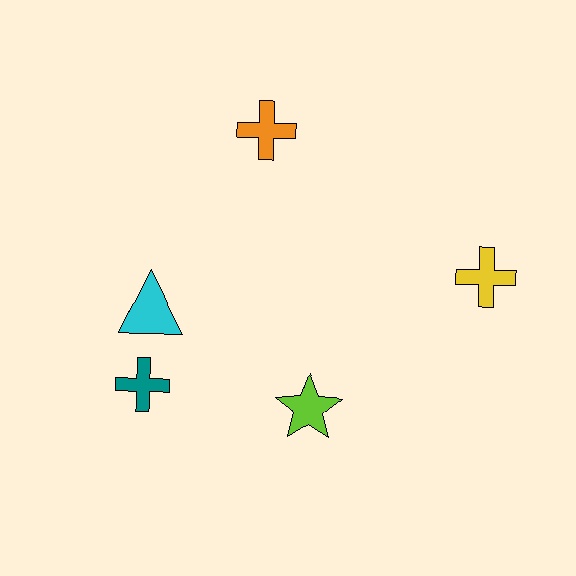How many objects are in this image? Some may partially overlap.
There are 5 objects.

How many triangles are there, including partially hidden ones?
There is 1 triangle.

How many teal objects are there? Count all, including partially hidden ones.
There is 1 teal object.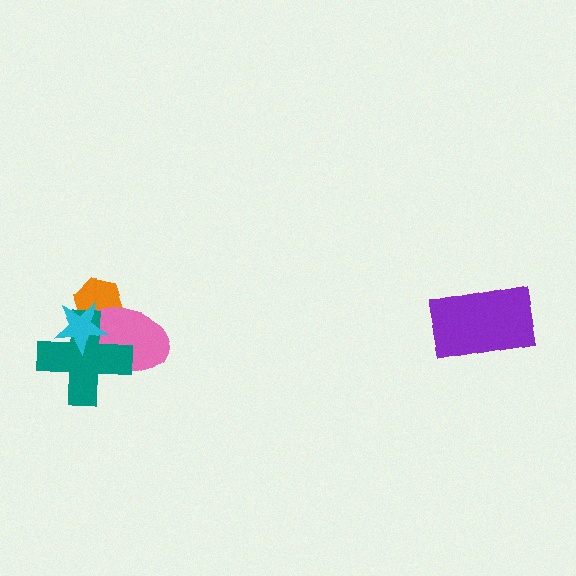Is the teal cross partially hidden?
Yes, it is partially covered by another shape.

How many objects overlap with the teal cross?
3 objects overlap with the teal cross.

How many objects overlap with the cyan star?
3 objects overlap with the cyan star.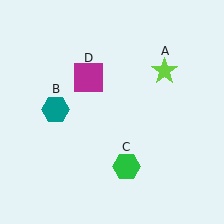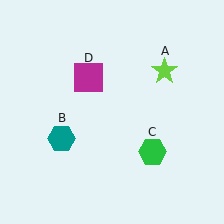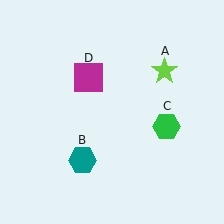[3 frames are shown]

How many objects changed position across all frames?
2 objects changed position: teal hexagon (object B), green hexagon (object C).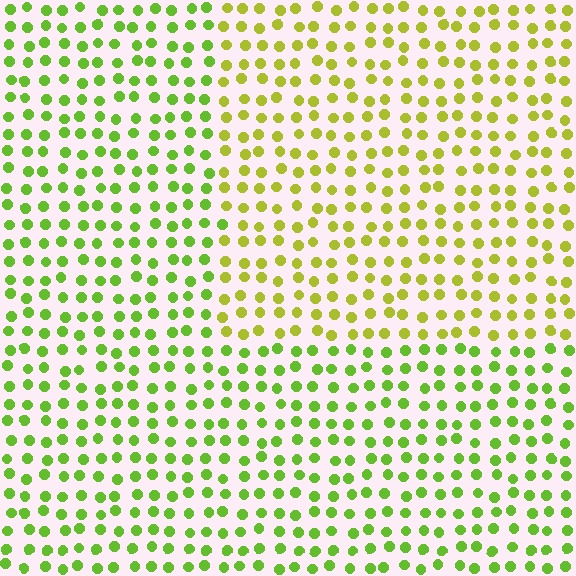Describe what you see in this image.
The image is filled with small lime elements in a uniform arrangement. A rectangle-shaped region is visible where the elements are tinted to a slightly different hue, forming a subtle color boundary.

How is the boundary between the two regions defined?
The boundary is defined purely by a slight shift in hue (about 29 degrees). Spacing, size, and orientation are identical on both sides.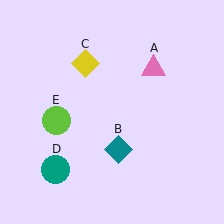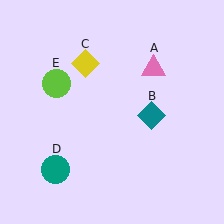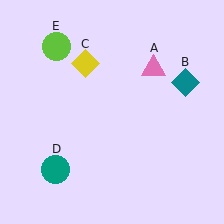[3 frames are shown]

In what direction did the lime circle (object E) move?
The lime circle (object E) moved up.